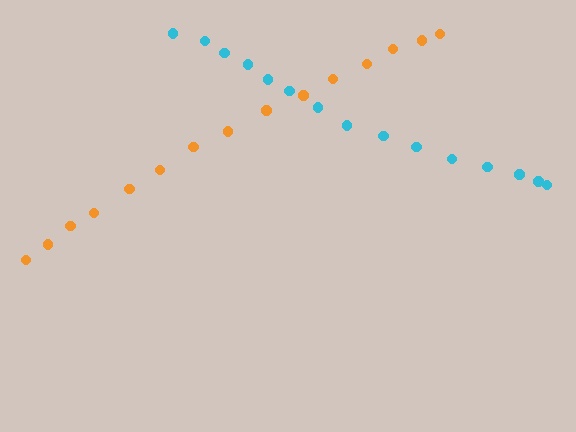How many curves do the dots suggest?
There are 2 distinct paths.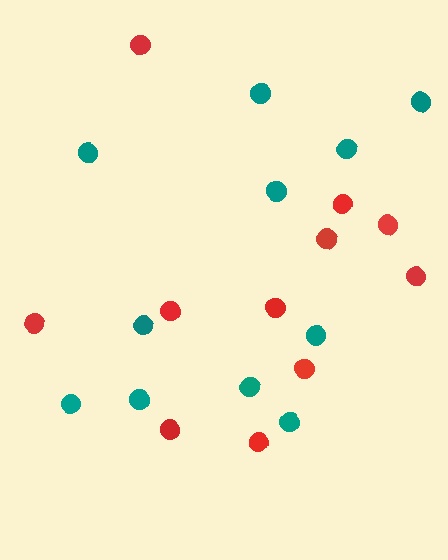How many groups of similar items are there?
There are 2 groups: one group of red circles (11) and one group of teal circles (11).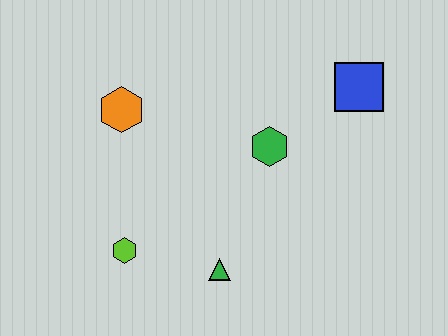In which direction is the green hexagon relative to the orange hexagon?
The green hexagon is to the right of the orange hexagon.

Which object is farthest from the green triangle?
The blue square is farthest from the green triangle.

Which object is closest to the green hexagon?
The blue square is closest to the green hexagon.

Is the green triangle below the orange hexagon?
Yes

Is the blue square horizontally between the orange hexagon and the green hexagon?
No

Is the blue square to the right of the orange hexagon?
Yes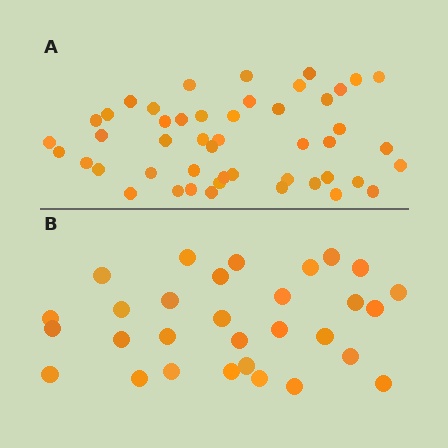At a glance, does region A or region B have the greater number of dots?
Region A (the top region) has more dots.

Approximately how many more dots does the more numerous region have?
Region A has approximately 20 more dots than region B.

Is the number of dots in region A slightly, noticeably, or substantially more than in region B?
Region A has substantially more. The ratio is roughly 1.6 to 1.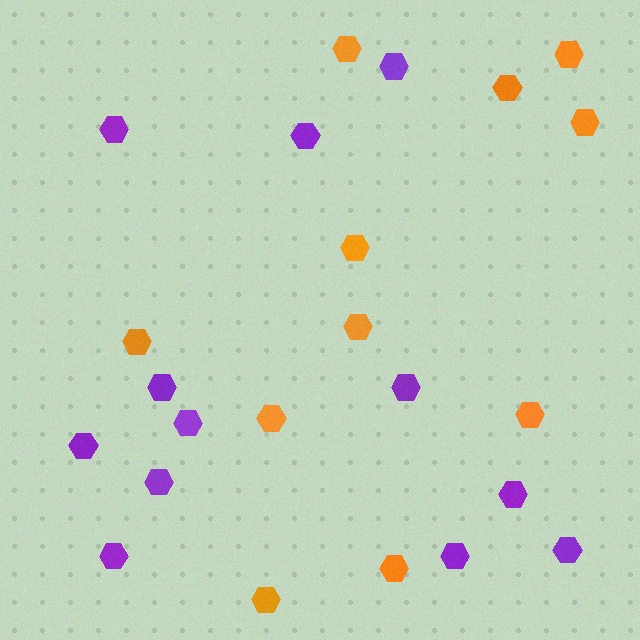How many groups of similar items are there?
There are 2 groups: one group of purple hexagons (12) and one group of orange hexagons (11).